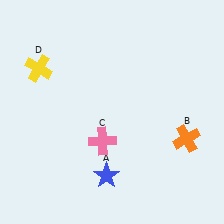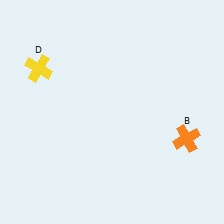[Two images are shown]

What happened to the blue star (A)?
The blue star (A) was removed in Image 2. It was in the bottom-left area of Image 1.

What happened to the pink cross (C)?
The pink cross (C) was removed in Image 2. It was in the bottom-left area of Image 1.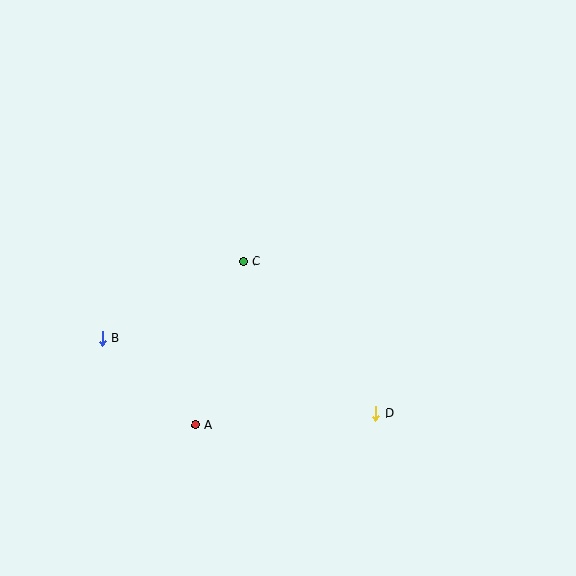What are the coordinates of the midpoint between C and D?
The midpoint between C and D is at (309, 337).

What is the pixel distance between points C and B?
The distance between C and B is 161 pixels.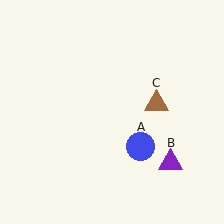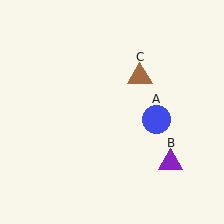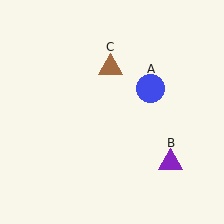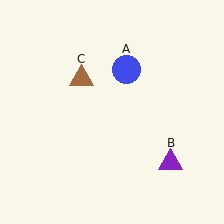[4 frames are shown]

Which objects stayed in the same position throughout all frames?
Purple triangle (object B) remained stationary.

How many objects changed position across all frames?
2 objects changed position: blue circle (object A), brown triangle (object C).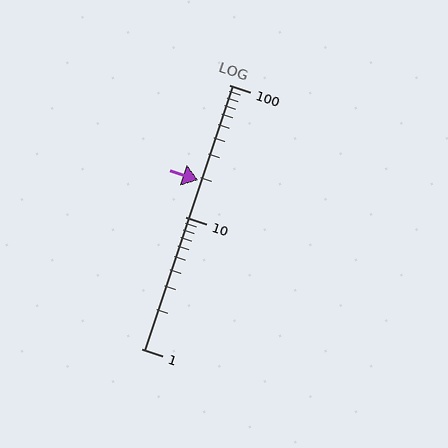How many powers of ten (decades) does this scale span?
The scale spans 2 decades, from 1 to 100.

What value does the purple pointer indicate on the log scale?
The pointer indicates approximately 19.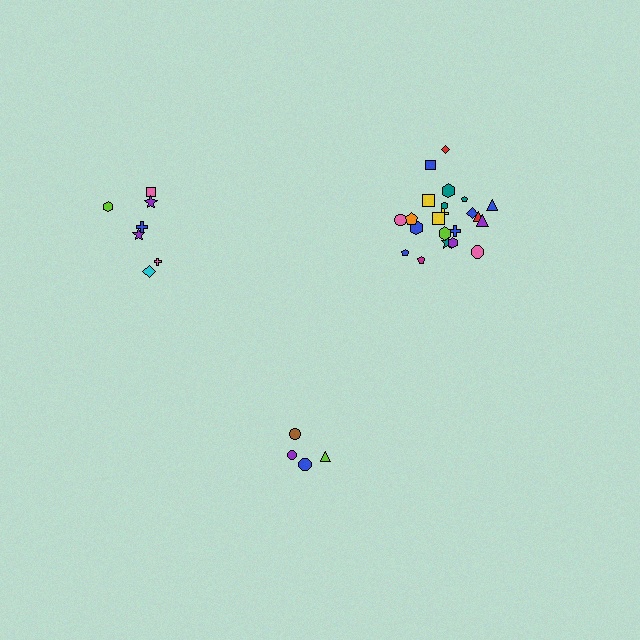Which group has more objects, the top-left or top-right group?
The top-right group.